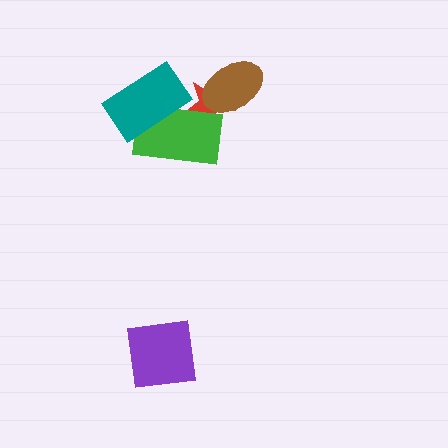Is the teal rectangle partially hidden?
No, no other shape covers it.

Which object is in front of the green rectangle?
The teal rectangle is in front of the green rectangle.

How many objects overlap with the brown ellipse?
1 object overlaps with the brown ellipse.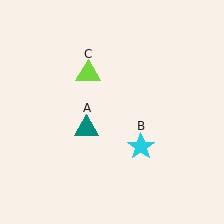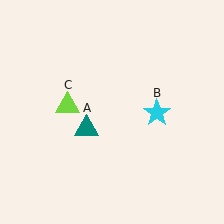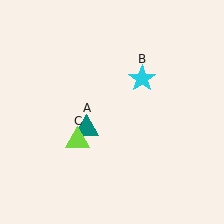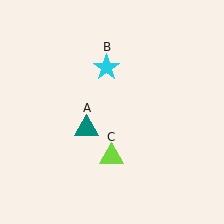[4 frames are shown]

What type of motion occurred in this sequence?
The cyan star (object B), lime triangle (object C) rotated counterclockwise around the center of the scene.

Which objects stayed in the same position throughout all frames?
Teal triangle (object A) remained stationary.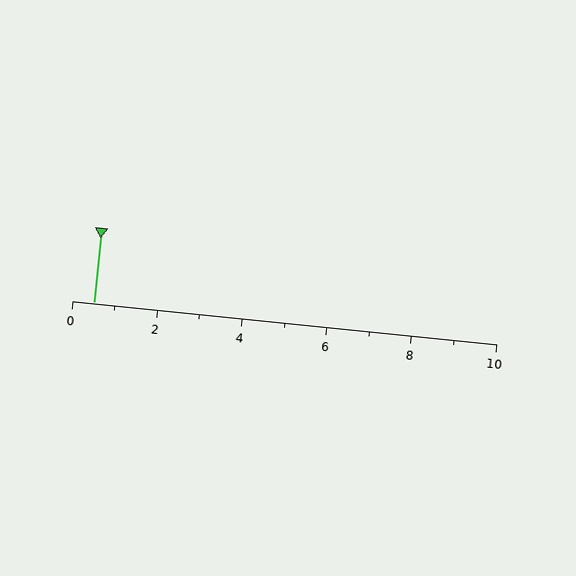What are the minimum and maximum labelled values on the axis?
The axis runs from 0 to 10.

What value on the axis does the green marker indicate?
The marker indicates approximately 0.5.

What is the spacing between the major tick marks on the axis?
The major ticks are spaced 2 apart.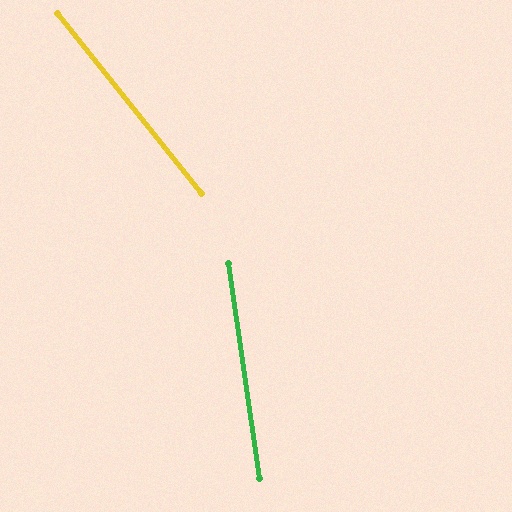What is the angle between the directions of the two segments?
Approximately 30 degrees.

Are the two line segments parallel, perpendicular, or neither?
Neither parallel nor perpendicular — they differ by about 30°.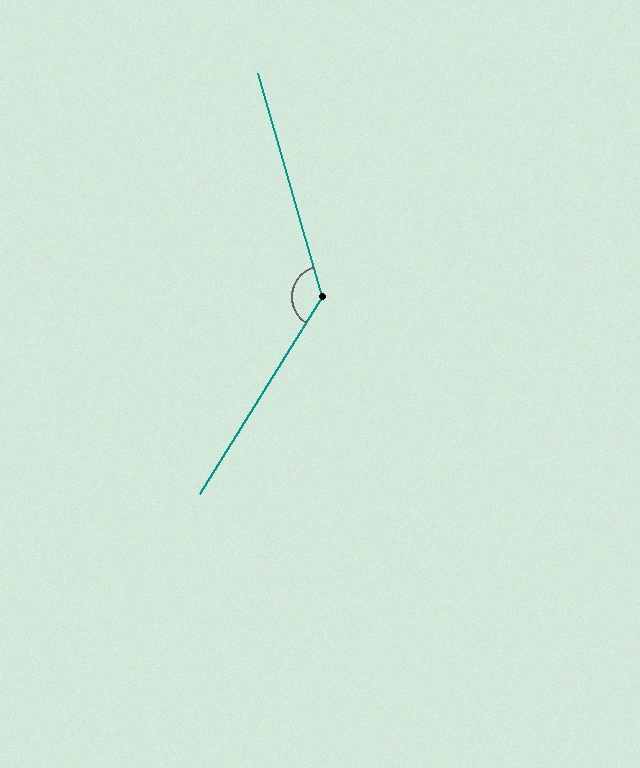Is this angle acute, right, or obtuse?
It is obtuse.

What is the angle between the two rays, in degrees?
Approximately 132 degrees.